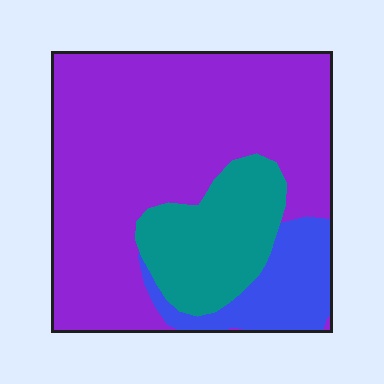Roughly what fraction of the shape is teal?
Teal covers roughly 20% of the shape.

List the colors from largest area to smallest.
From largest to smallest: purple, teal, blue.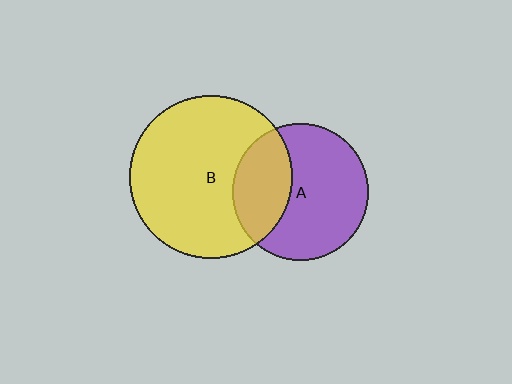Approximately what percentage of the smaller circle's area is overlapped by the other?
Approximately 35%.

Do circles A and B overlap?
Yes.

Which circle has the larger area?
Circle B (yellow).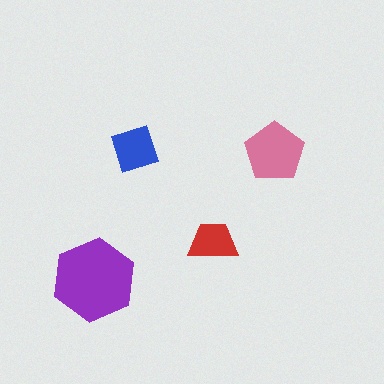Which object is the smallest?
The red trapezoid.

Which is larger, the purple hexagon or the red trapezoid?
The purple hexagon.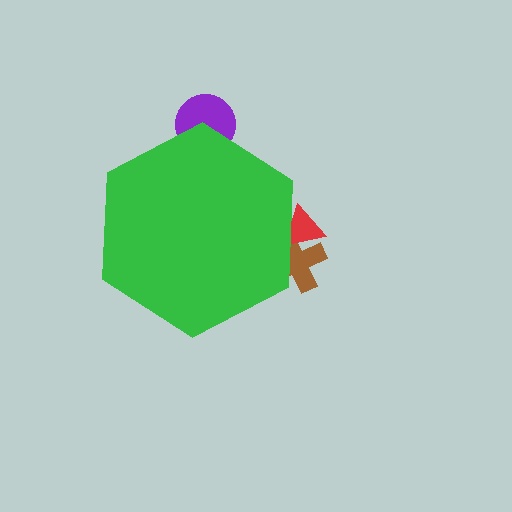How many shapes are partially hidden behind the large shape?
3 shapes are partially hidden.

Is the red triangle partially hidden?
Yes, the red triangle is partially hidden behind the green hexagon.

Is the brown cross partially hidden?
Yes, the brown cross is partially hidden behind the green hexagon.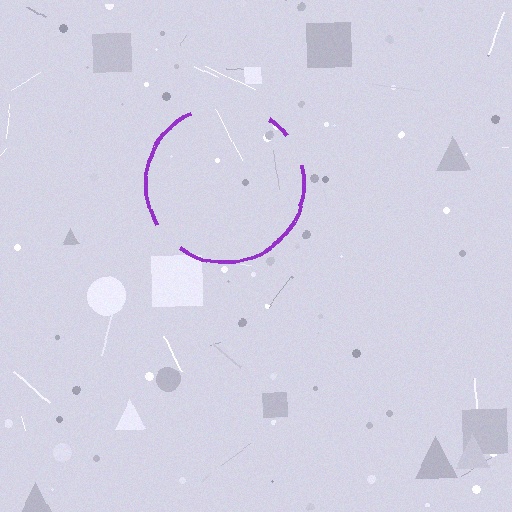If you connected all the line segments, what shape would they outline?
They would outline a circle.